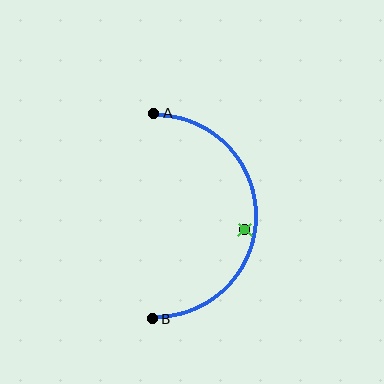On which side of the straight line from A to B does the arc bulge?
The arc bulges to the right of the straight line connecting A and B.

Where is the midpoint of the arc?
The arc midpoint is the point on the curve farthest from the straight line joining A and B. It sits to the right of that line.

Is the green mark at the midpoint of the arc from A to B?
No — the green mark does not lie on the arc at all. It sits slightly inside the curve.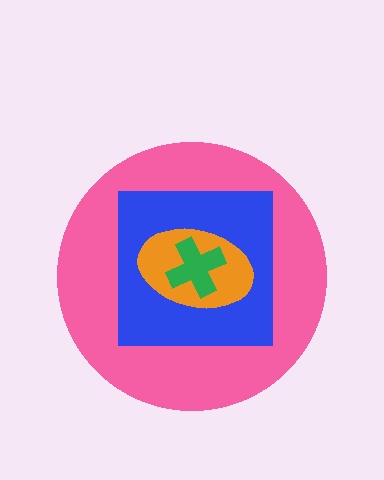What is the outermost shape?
The pink circle.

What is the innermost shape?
The green cross.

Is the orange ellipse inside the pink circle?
Yes.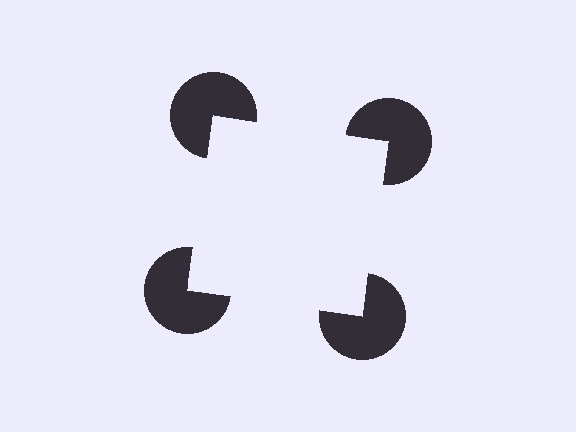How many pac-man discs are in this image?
There are 4 — one at each vertex of the illusory square.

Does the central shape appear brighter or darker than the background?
It typically appears slightly brighter than the background, even though no actual brightness change is drawn.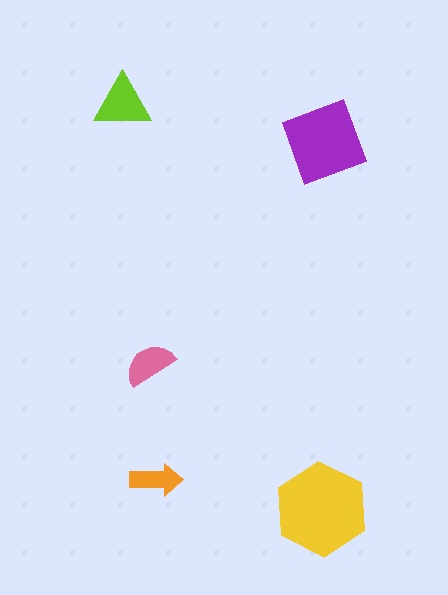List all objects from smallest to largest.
The orange arrow, the pink semicircle, the lime triangle, the purple diamond, the yellow hexagon.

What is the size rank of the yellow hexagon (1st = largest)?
1st.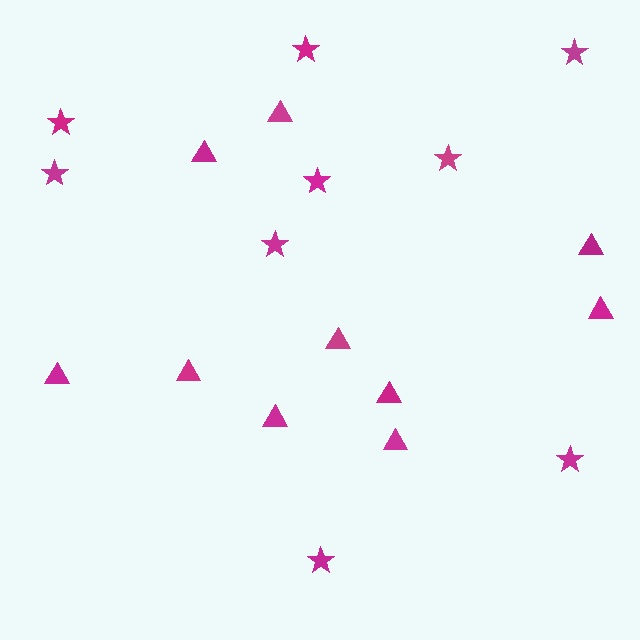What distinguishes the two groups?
There are 2 groups: one group of triangles (10) and one group of stars (9).